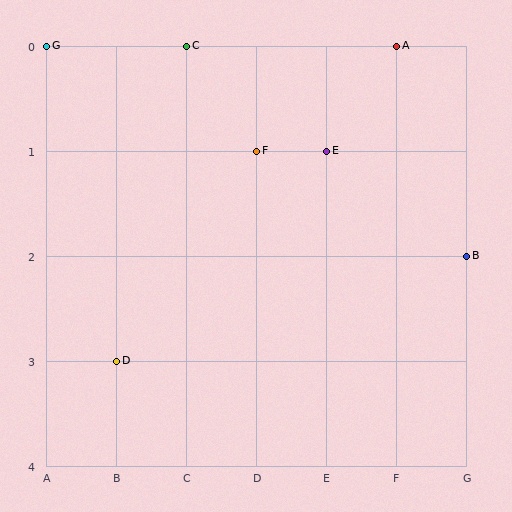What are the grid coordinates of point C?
Point C is at grid coordinates (C, 0).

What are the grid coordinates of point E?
Point E is at grid coordinates (E, 1).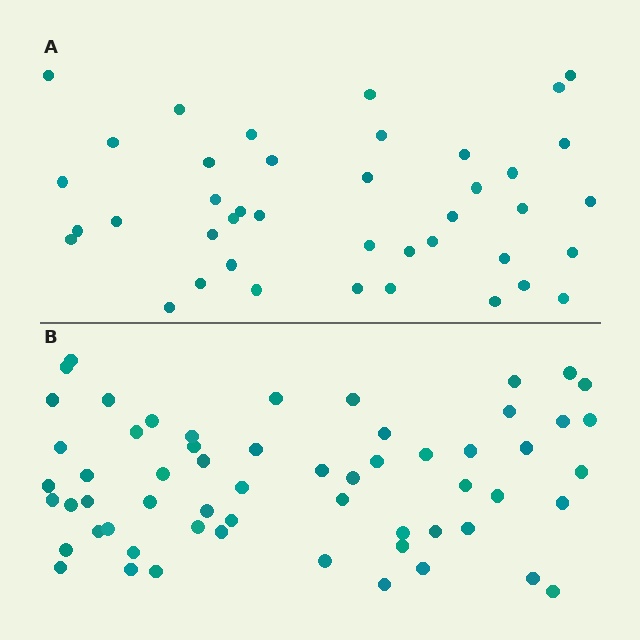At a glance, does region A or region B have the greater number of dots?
Region B (the bottom region) has more dots.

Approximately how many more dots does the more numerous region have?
Region B has approximately 20 more dots than region A.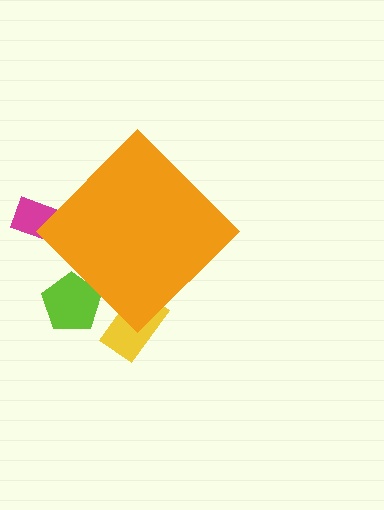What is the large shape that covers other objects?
An orange diamond.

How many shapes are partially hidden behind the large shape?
3 shapes are partially hidden.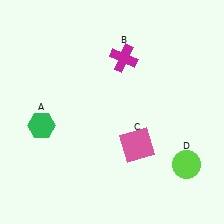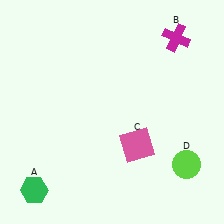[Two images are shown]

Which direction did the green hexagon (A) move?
The green hexagon (A) moved down.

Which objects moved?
The objects that moved are: the green hexagon (A), the magenta cross (B).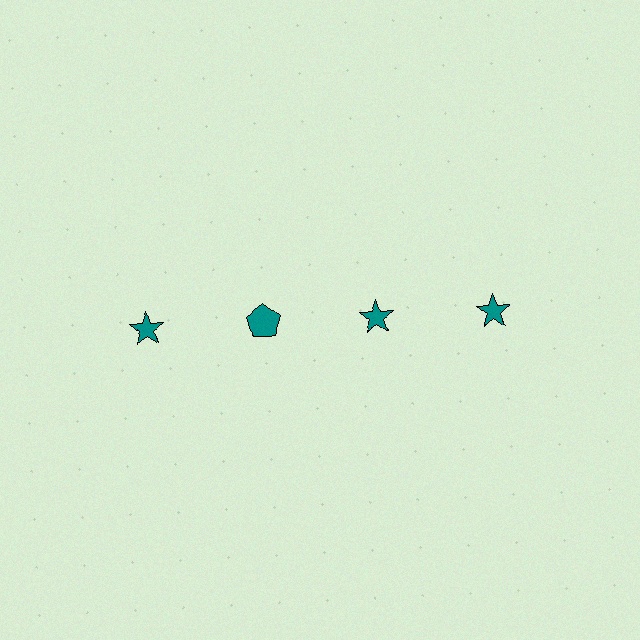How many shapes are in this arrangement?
There are 4 shapes arranged in a grid pattern.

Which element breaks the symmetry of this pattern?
The teal pentagon in the top row, second from left column breaks the symmetry. All other shapes are teal stars.